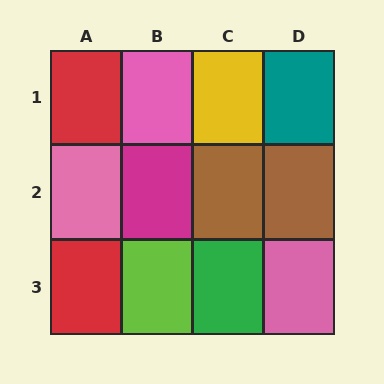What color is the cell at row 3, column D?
Pink.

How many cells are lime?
1 cell is lime.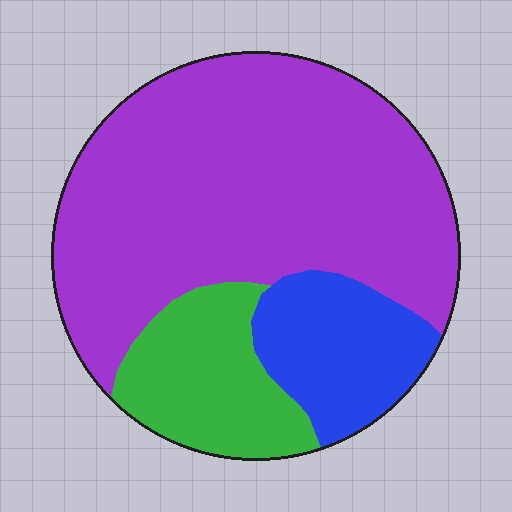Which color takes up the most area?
Purple, at roughly 65%.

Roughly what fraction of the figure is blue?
Blue covers 16% of the figure.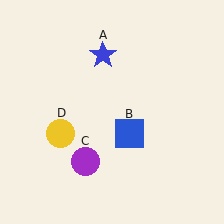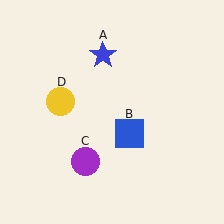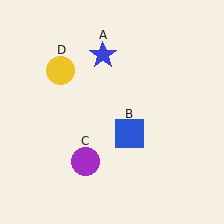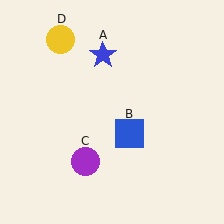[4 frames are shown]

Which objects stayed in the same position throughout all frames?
Blue star (object A) and blue square (object B) and purple circle (object C) remained stationary.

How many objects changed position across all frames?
1 object changed position: yellow circle (object D).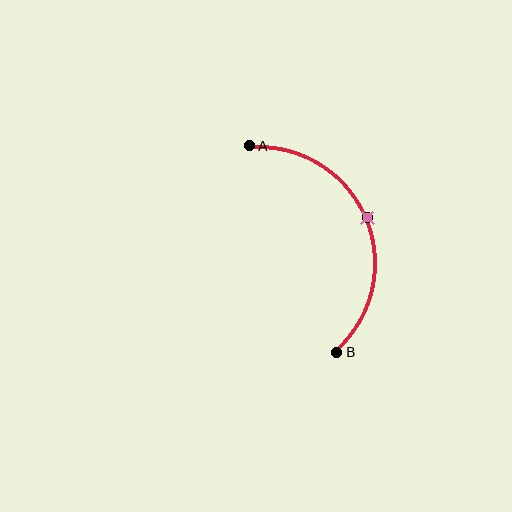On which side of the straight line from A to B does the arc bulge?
The arc bulges to the right of the straight line connecting A and B.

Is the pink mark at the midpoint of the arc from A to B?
Yes. The pink mark lies on the arc at equal arc-length from both A and B — it is the arc midpoint.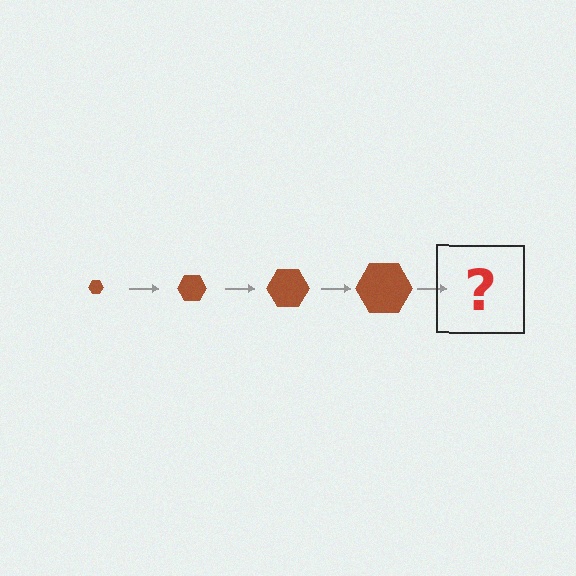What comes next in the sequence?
The next element should be a brown hexagon, larger than the previous one.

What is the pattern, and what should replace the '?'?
The pattern is that the hexagon gets progressively larger each step. The '?' should be a brown hexagon, larger than the previous one.